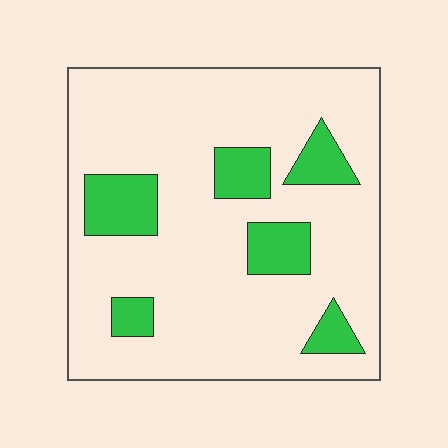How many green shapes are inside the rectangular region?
6.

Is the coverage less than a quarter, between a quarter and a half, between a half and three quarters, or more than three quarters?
Less than a quarter.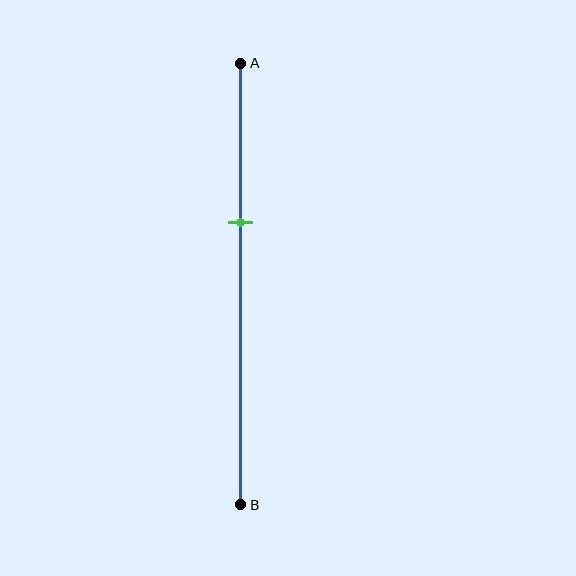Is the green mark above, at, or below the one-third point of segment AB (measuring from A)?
The green mark is approximately at the one-third point of segment AB.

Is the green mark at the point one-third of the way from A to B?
Yes, the mark is approximately at the one-third point.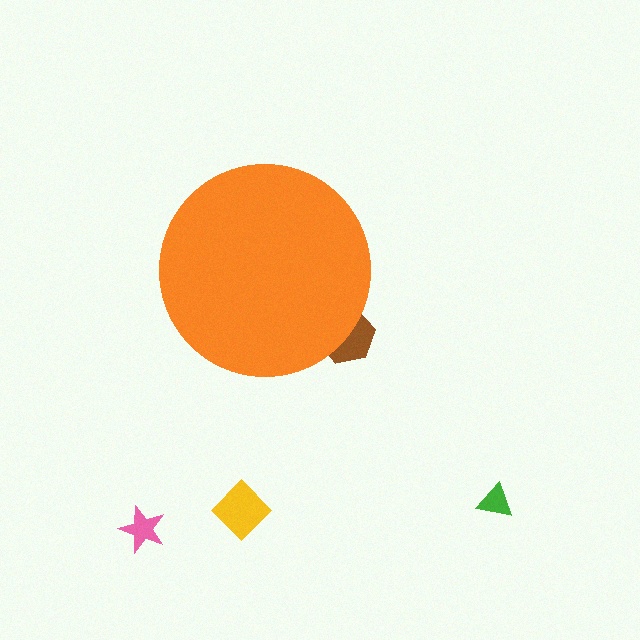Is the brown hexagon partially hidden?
Yes, the brown hexagon is partially hidden behind the orange circle.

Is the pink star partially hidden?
No, the pink star is fully visible.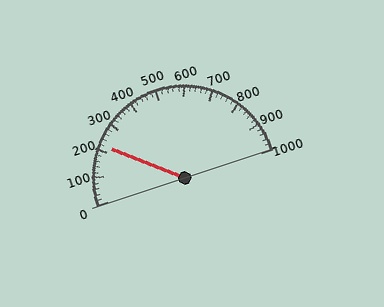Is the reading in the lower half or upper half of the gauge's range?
The reading is in the lower half of the range (0 to 1000).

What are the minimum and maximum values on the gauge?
The gauge ranges from 0 to 1000.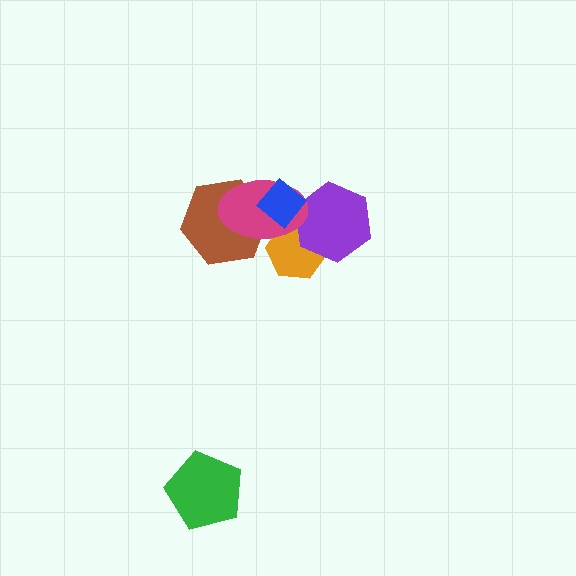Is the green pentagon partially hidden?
No, no other shape covers it.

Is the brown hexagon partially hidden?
Yes, it is partially covered by another shape.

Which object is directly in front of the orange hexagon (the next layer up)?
The purple hexagon is directly in front of the orange hexagon.